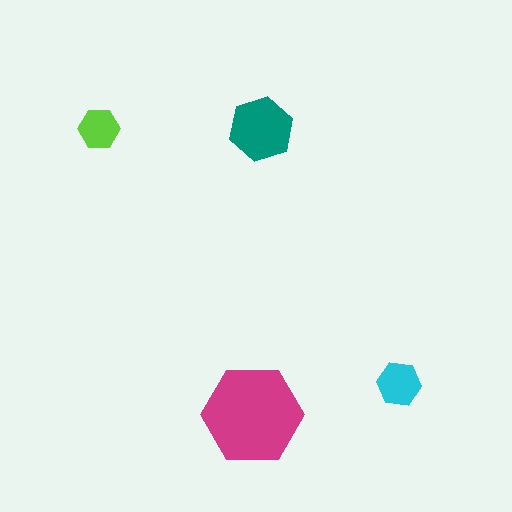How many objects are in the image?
There are 4 objects in the image.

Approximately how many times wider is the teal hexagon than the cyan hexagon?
About 1.5 times wider.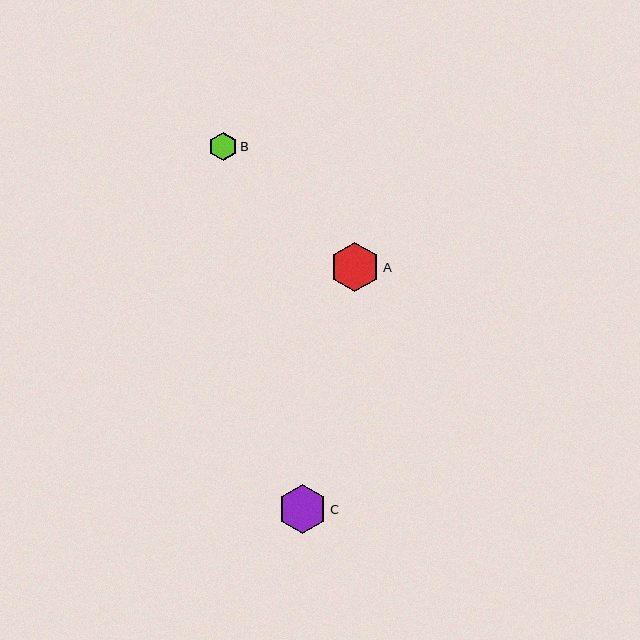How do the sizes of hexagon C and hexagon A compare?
Hexagon C and hexagon A are approximately the same size.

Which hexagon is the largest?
Hexagon C is the largest with a size of approximately 49 pixels.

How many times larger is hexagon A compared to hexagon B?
Hexagon A is approximately 1.8 times the size of hexagon B.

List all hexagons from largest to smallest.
From largest to smallest: C, A, B.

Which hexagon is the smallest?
Hexagon B is the smallest with a size of approximately 28 pixels.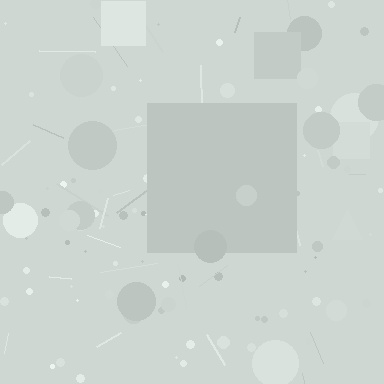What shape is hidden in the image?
A square is hidden in the image.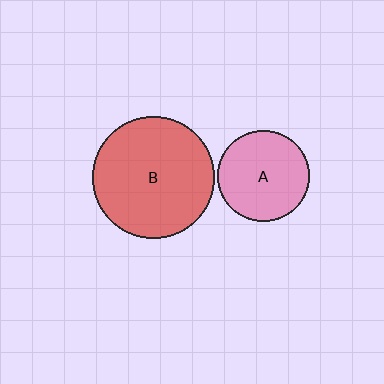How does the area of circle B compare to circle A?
Approximately 1.8 times.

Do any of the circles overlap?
No, none of the circles overlap.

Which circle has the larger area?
Circle B (red).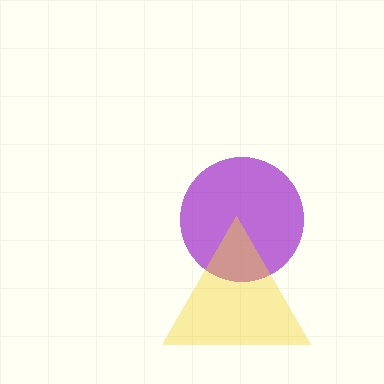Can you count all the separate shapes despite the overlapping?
Yes, there are 2 separate shapes.